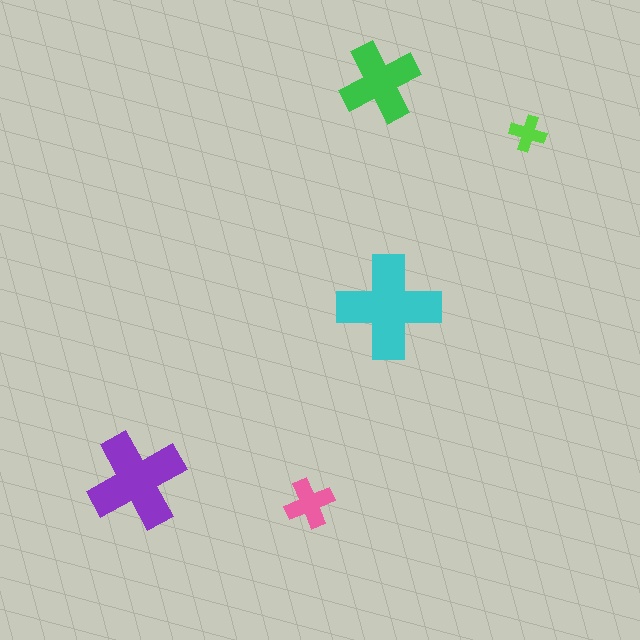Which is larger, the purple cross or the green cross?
The purple one.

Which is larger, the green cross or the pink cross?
The green one.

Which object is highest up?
The green cross is topmost.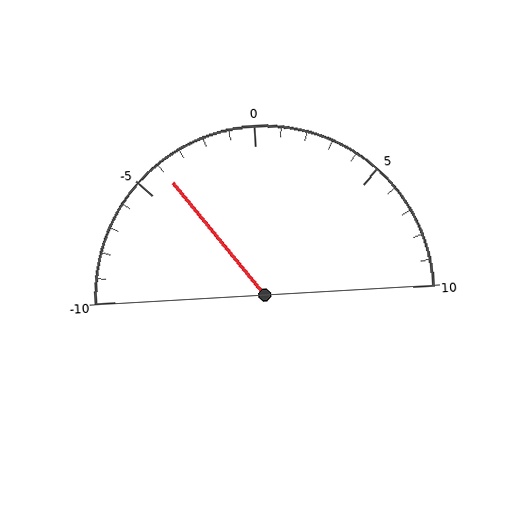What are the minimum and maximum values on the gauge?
The gauge ranges from -10 to 10.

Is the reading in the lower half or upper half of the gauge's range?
The reading is in the lower half of the range (-10 to 10).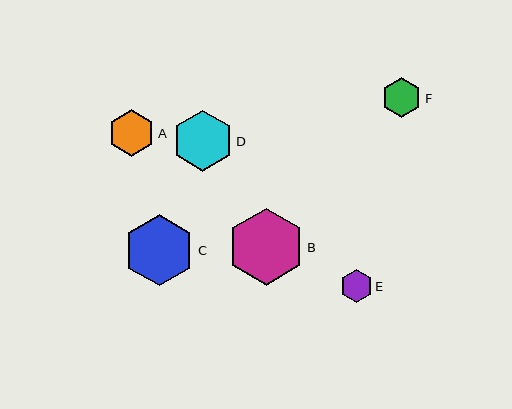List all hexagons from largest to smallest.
From largest to smallest: B, C, D, A, F, E.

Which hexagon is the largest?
Hexagon B is the largest with a size of approximately 77 pixels.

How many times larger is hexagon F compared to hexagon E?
Hexagon F is approximately 1.2 times the size of hexagon E.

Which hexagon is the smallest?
Hexagon E is the smallest with a size of approximately 32 pixels.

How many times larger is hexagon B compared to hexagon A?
Hexagon B is approximately 1.7 times the size of hexagon A.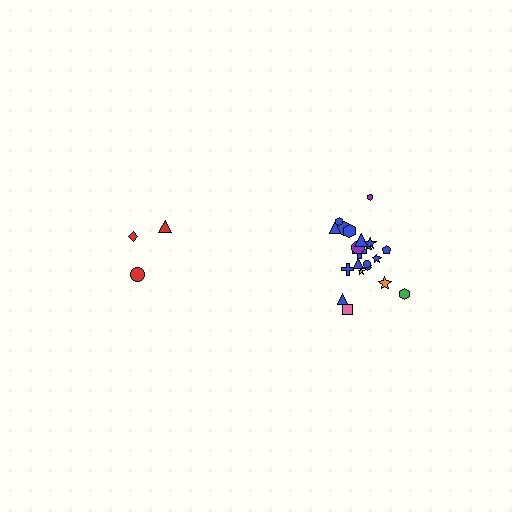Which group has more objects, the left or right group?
The right group.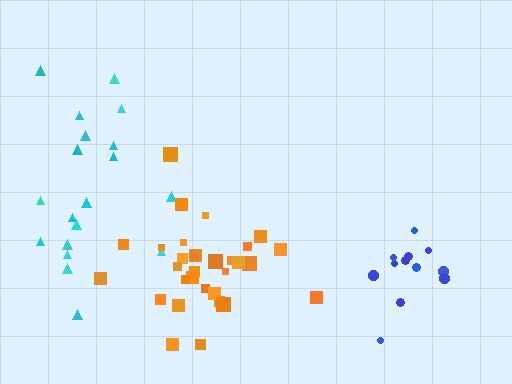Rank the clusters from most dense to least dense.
orange, blue, cyan.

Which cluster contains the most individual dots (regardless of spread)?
Orange (31).